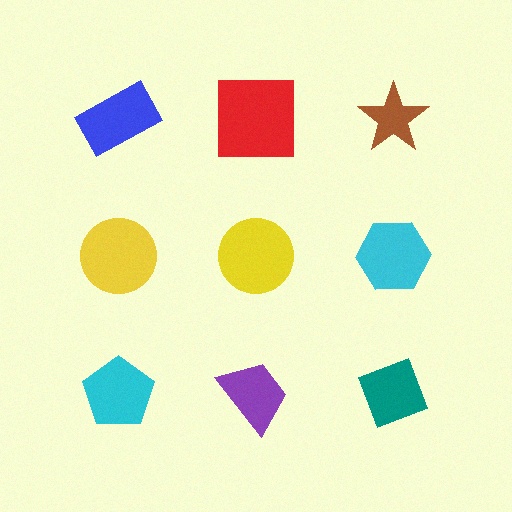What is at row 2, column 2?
A yellow circle.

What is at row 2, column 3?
A cyan hexagon.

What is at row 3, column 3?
A teal diamond.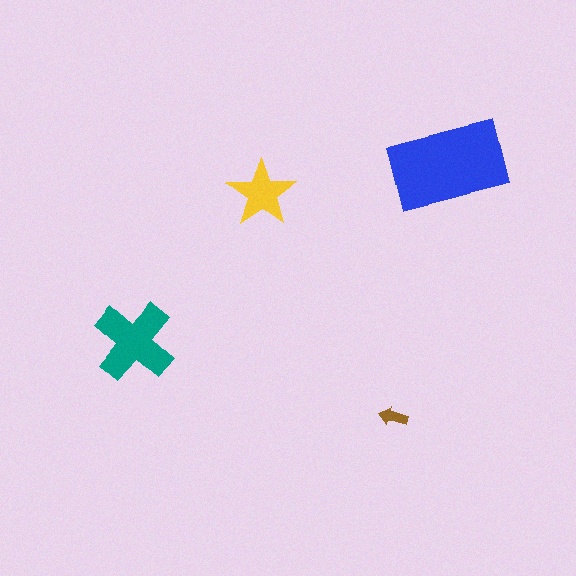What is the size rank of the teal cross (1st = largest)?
2nd.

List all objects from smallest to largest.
The brown arrow, the yellow star, the teal cross, the blue rectangle.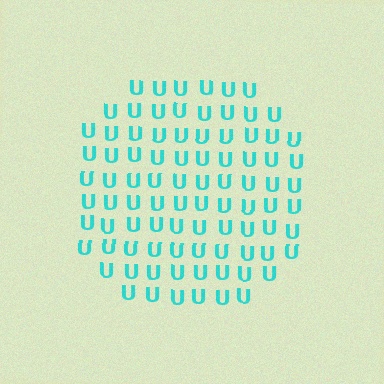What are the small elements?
The small elements are letter U's.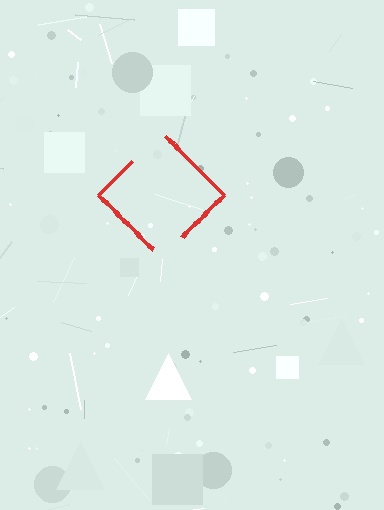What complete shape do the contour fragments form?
The contour fragments form a diamond.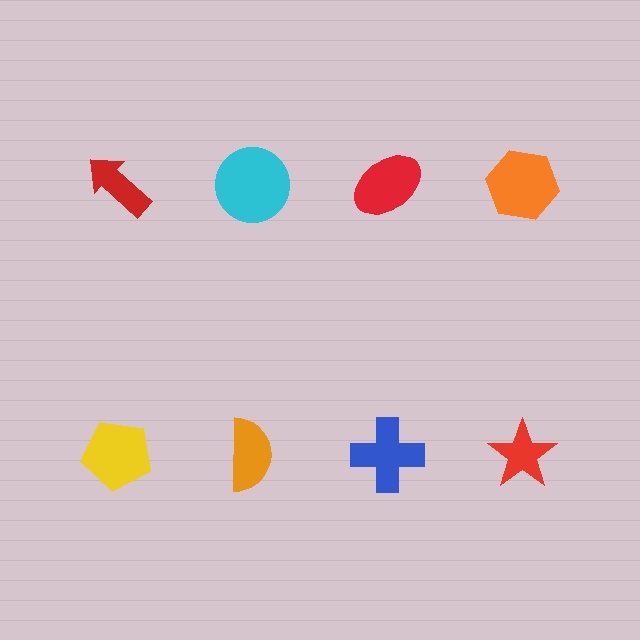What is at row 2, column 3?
A blue cross.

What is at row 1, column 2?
A cyan circle.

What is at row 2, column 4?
A red star.